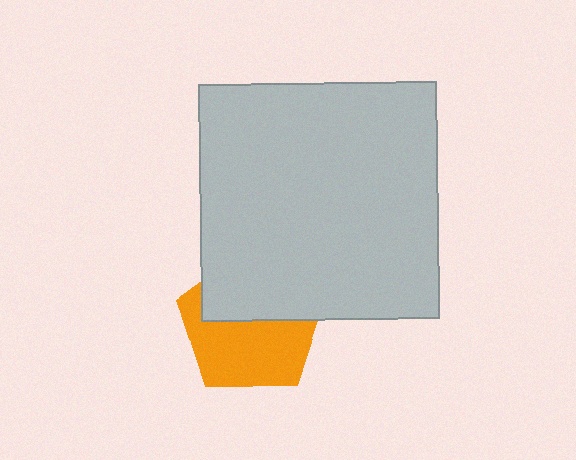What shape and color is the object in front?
The object in front is a light gray square.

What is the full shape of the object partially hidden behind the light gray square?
The partially hidden object is an orange pentagon.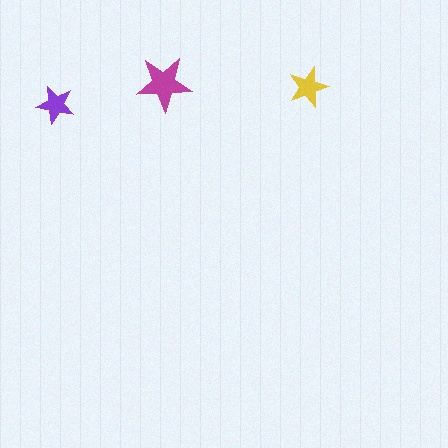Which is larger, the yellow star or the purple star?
The yellow one.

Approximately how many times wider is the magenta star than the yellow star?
About 1.5 times wider.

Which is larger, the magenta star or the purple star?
The magenta one.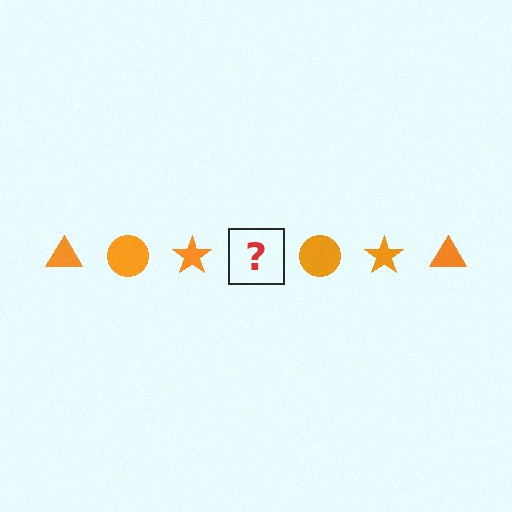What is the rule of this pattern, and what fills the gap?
The rule is that the pattern cycles through triangle, circle, star shapes in orange. The gap should be filled with an orange triangle.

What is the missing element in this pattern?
The missing element is an orange triangle.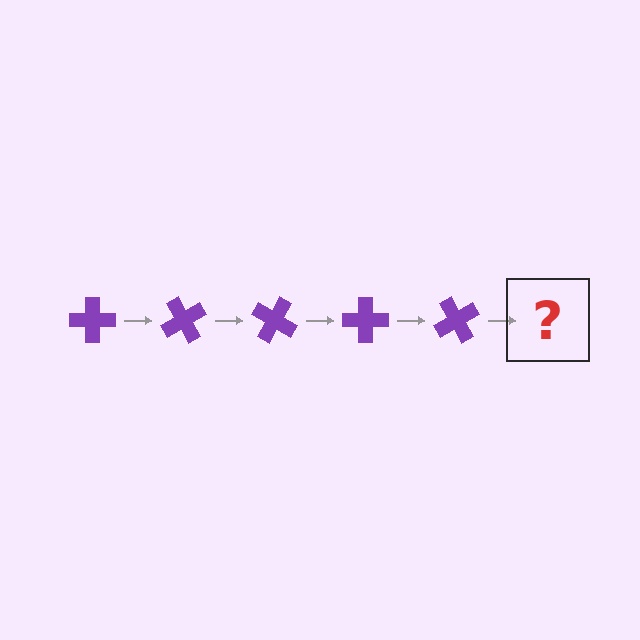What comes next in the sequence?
The next element should be a purple cross rotated 300 degrees.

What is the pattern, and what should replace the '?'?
The pattern is that the cross rotates 60 degrees each step. The '?' should be a purple cross rotated 300 degrees.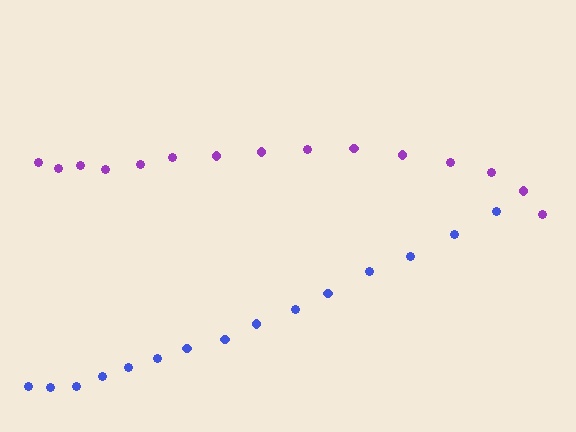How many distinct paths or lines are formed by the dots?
There are 2 distinct paths.